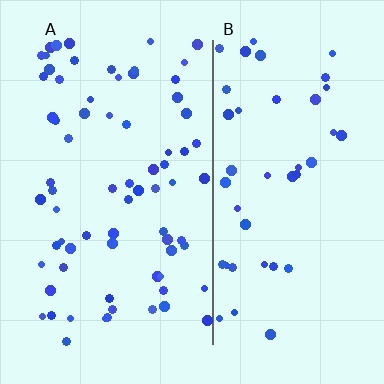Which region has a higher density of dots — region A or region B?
A (the left).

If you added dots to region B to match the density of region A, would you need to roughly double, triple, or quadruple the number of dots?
Approximately double.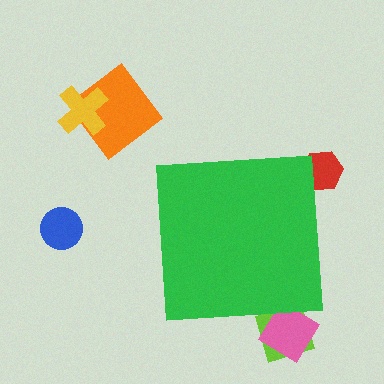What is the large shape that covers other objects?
A green square.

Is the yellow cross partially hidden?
No, the yellow cross is fully visible.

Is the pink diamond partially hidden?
Yes, the pink diamond is partially hidden behind the green square.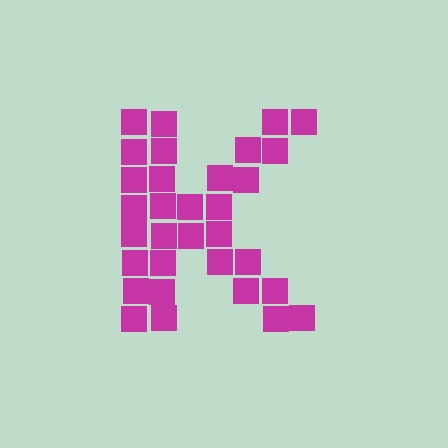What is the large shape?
The large shape is the letter K.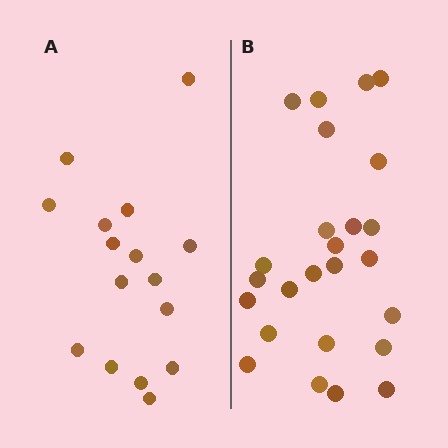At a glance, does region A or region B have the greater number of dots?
Region B (the right region) has more dots.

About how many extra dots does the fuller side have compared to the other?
Region B has roughly 8 or so more dots than region A.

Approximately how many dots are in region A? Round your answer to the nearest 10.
About 20 dots. (The exact count is 16, which rounds to 20.)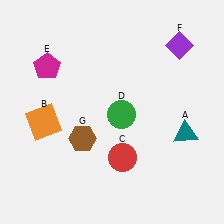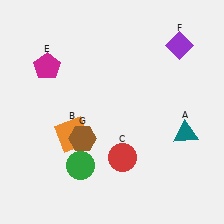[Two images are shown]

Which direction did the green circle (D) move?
The green circle (D) moved down.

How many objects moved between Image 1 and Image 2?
2 objects moved between the two images.